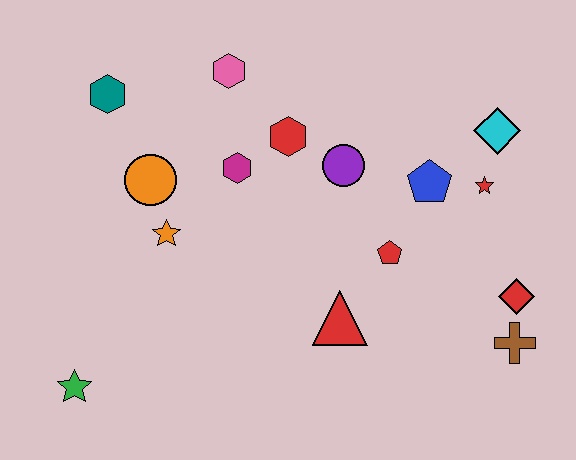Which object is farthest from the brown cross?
The teal hexagon is farthest from the brown cross.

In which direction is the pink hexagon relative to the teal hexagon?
The pink hexagon is to the right of the teal hexagon.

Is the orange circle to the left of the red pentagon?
Yes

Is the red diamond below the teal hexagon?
Yes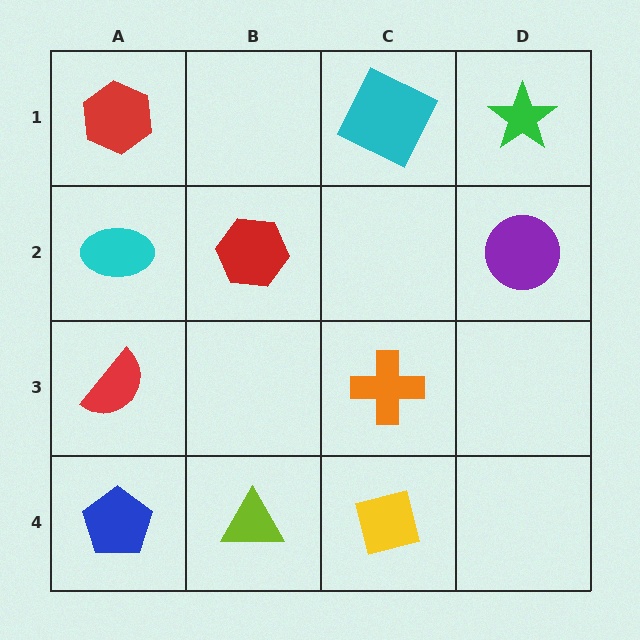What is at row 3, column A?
A red semicircle.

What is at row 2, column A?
A cyan ellipse.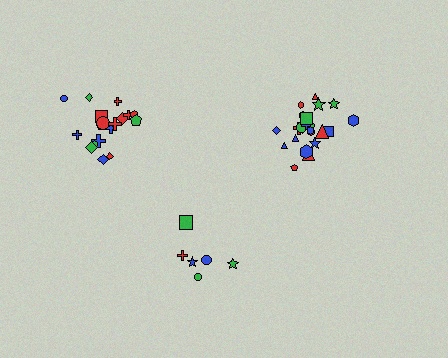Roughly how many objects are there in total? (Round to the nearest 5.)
Roughly 50 objects in total.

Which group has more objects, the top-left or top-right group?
The top-right group.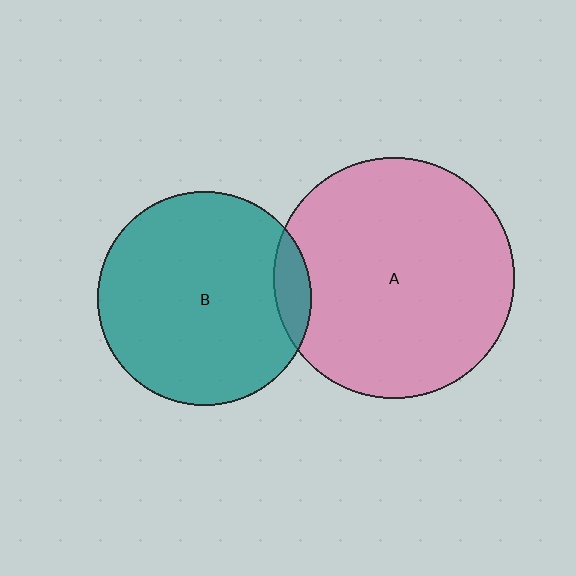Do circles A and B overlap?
Yes.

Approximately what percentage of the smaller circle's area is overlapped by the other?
Approximately 10%.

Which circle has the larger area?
Circle A (pink).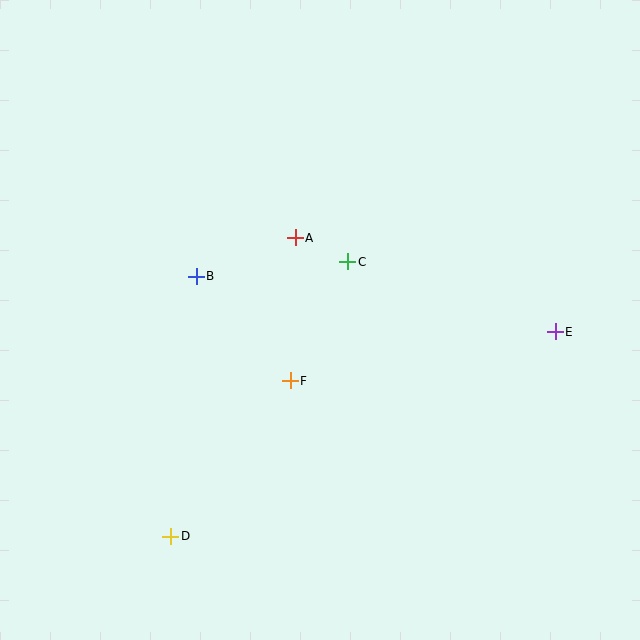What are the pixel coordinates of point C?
Point C is at (348, 262).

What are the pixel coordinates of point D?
Point D is at (171, 536).